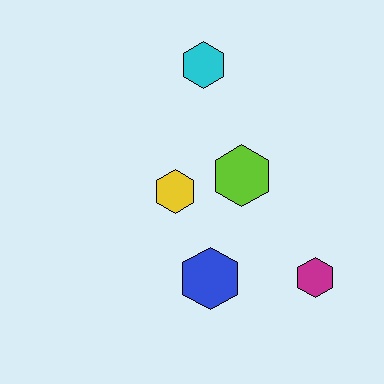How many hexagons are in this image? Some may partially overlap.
There are 5 hexagons.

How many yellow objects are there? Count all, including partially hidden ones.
There is 1 yellow object.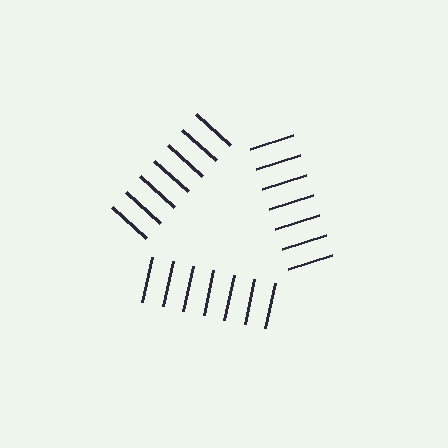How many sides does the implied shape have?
3 sides — the line-ends trace a triangle.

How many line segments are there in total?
21 — 7 along each of the 3 edges.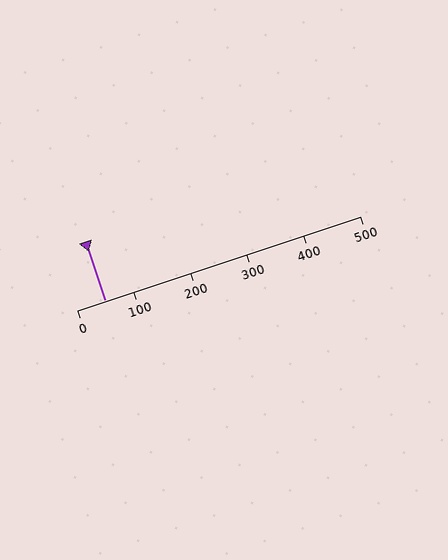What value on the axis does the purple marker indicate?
The marker indicates approximately 50.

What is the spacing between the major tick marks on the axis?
The major ticks are spaced 100 apart.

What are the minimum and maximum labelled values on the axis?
The axis runs from 0 to 500.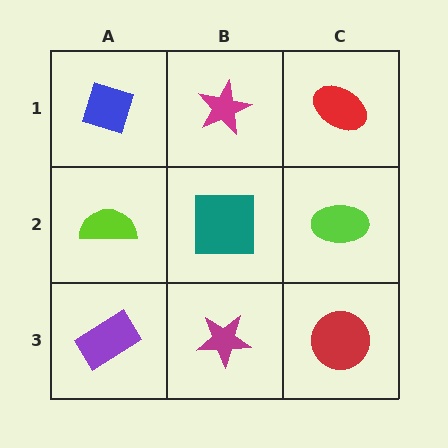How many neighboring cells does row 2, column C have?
3.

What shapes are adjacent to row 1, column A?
A lime semicircle (row 2, column A), a magenta star (row 1, column B).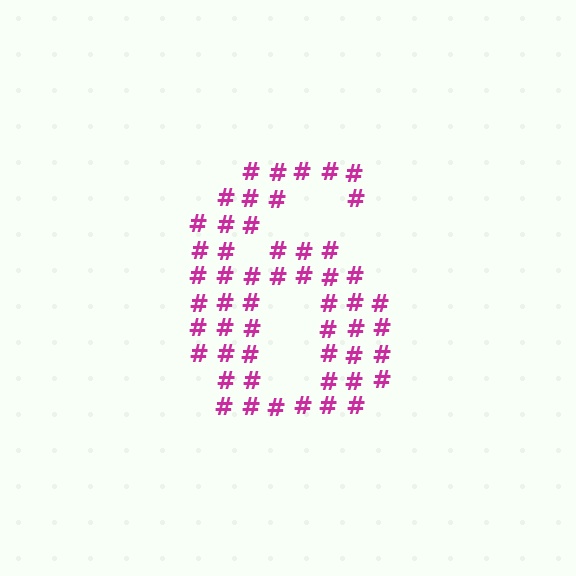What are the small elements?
The small elements are hash symbols.